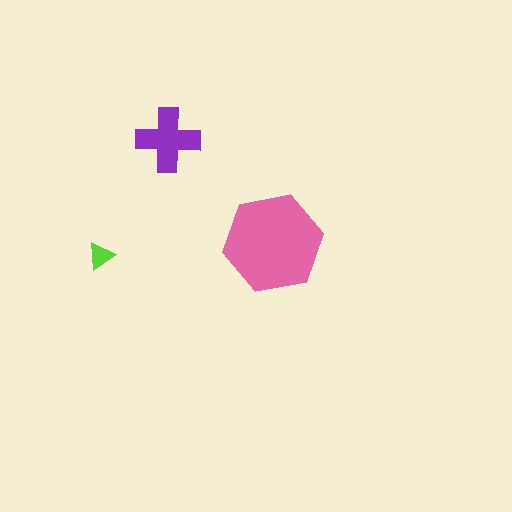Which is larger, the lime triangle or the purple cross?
The purple cross.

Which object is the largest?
The pink hexagon.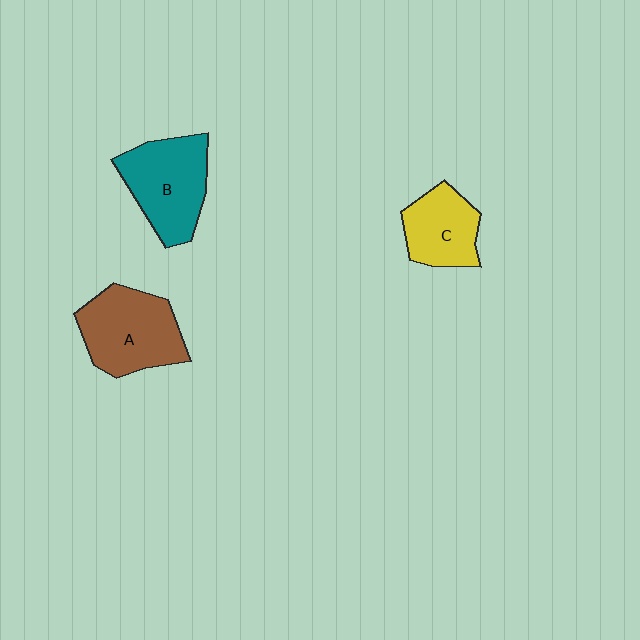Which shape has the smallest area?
Shape C (yellow).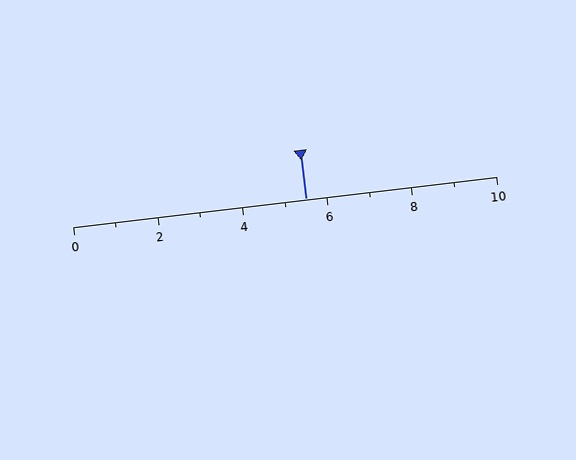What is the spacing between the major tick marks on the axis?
The major ticks are spaced 2 apart.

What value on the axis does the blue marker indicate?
The marker indicates approximately 5.5.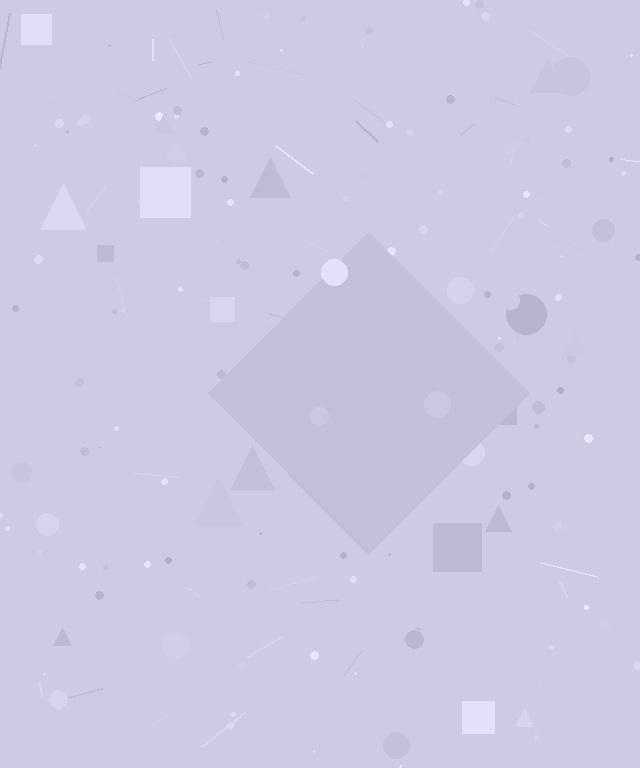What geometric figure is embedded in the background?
A diamond is embedded in the background.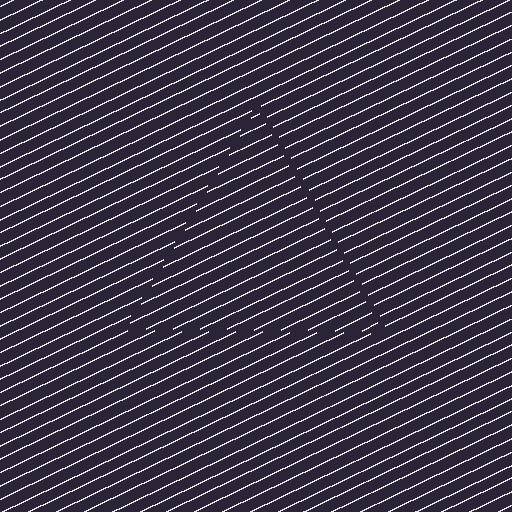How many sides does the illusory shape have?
3 sides — the line-ends trace a triangle.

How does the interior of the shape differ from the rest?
The interior of the shape contains the same grating, shifted by half a period — the contour is defined by the phase discontinuity where line-ends from the inner and outer gratings abut.